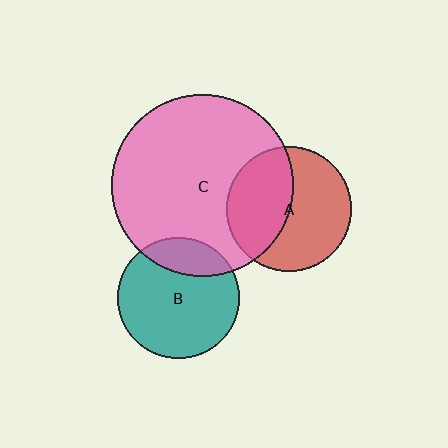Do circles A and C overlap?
Yes.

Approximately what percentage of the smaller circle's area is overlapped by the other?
Approximately 45%.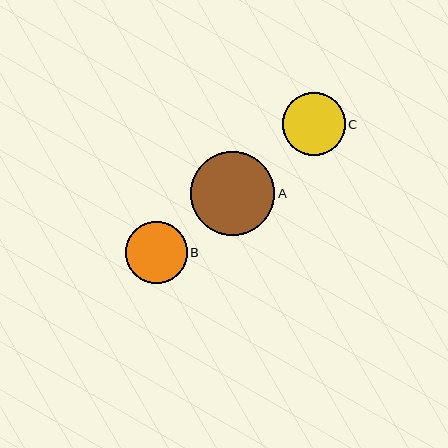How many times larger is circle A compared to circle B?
Circle A is approximately 1.4 times the size of circle B.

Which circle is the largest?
Circle A is the largest with a size of approximately 84 pixels.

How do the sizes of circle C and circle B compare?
Circle C and circle B are approximately the same size.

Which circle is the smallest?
Circle B is the smallest with a size of approximately 62 pixels.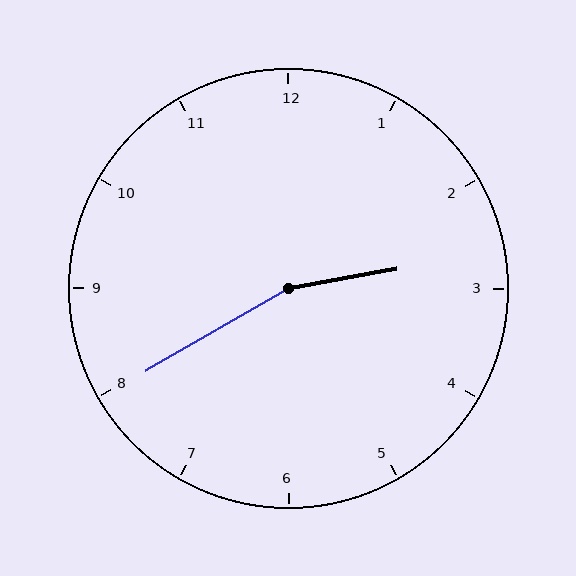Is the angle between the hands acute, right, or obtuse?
It is obtuse.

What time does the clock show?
2:40.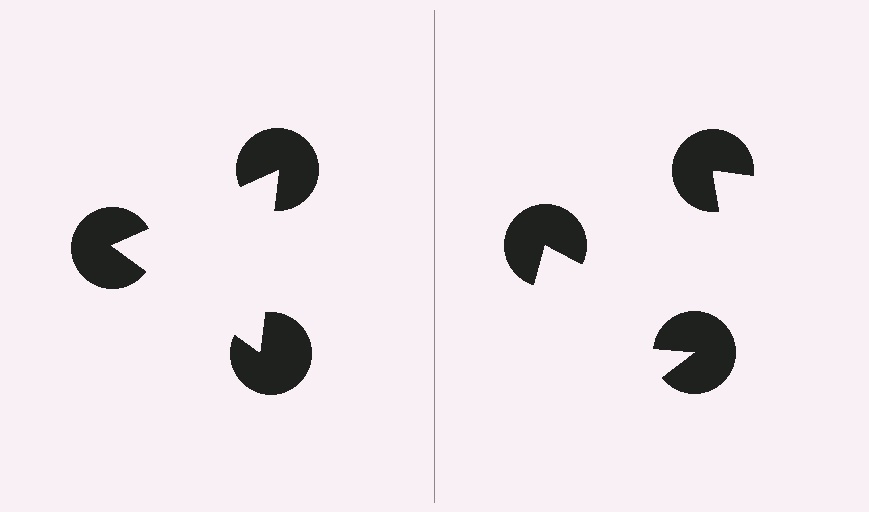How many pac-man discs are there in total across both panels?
6 — 3 on each side.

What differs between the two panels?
The pac-man discs are positioned identically on both sides; only the wedge orientations differ. On the left they align to a triangle; on the right they are misaligned.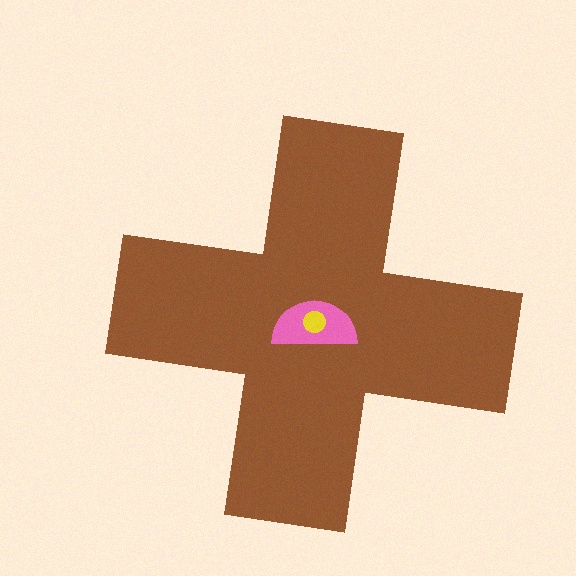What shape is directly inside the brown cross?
The pink semicircle.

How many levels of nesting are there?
3.